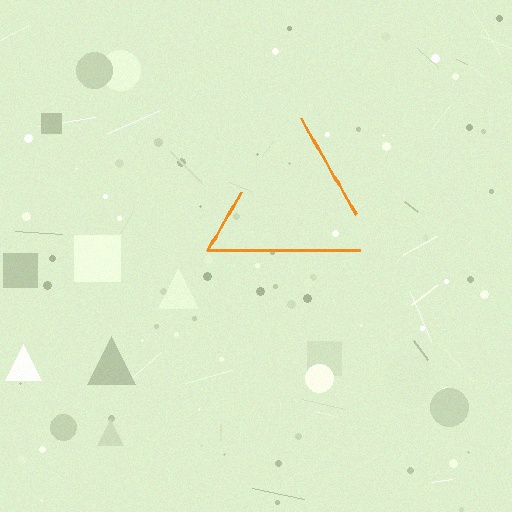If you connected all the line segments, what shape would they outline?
They would outline a triangle.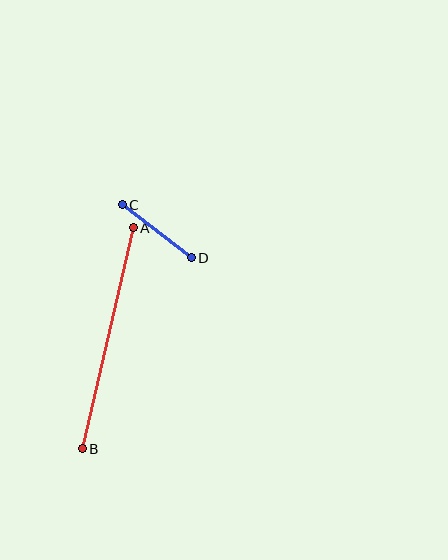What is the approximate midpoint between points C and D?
The midpoint is at approximately (157, 231) pixels.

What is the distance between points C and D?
The distance is approximately 87 pixels.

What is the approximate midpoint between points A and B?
The midpoint is at approximately (108, 338) pixels.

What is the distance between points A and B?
The distance is approximately 227 pixels.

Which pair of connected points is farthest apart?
Points A and B are farthest apart.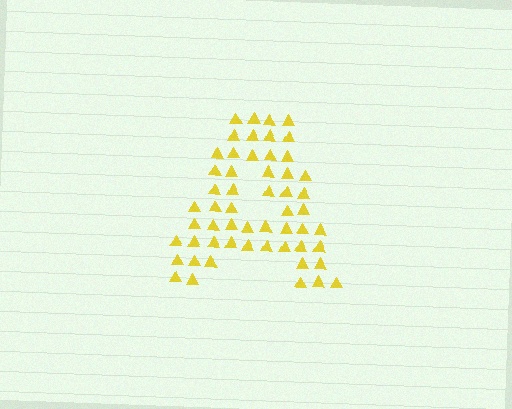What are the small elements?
The small elements are triangles.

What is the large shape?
The large shape is the letter A.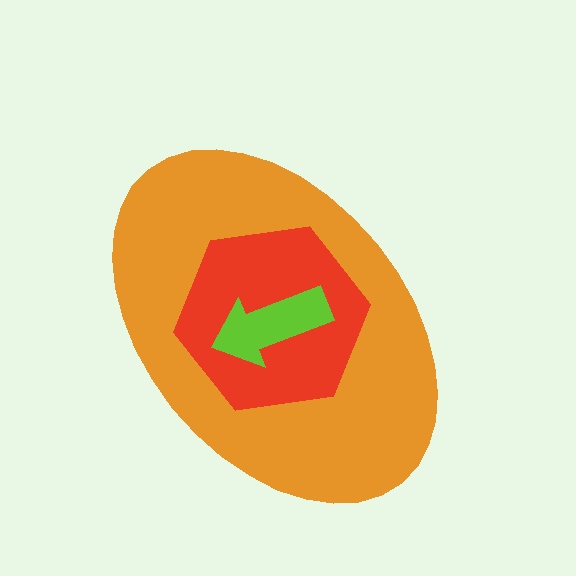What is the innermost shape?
The lime arrow.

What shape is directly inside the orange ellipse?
The red hexagon.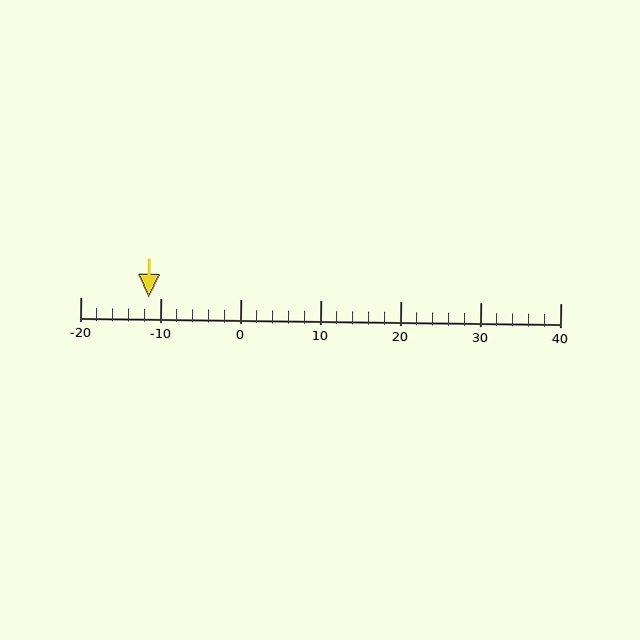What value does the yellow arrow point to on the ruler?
The yellow arrow points to approximately -11.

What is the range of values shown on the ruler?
The ruler shows values from -20 to 40.